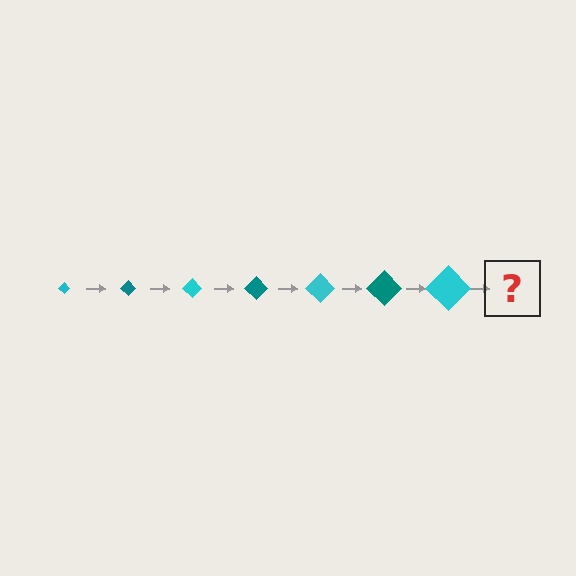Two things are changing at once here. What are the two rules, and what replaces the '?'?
The two rules are that the diamond grows larger each step and the color cycles through cyan and teal. The '?' should be a teal diamond, larger than the previous one.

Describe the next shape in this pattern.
It should be a teal diamond, larger than the previous one.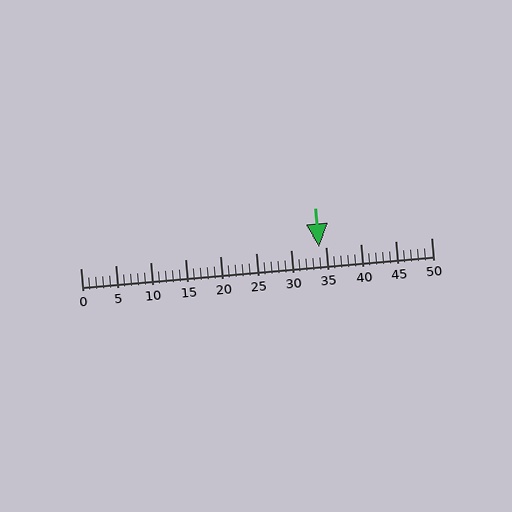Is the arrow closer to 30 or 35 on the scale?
The arrow is closer to 35.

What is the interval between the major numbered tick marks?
The major tick marks are spaced 5 units apart.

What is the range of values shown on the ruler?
The ruler shows values from 0 to 50.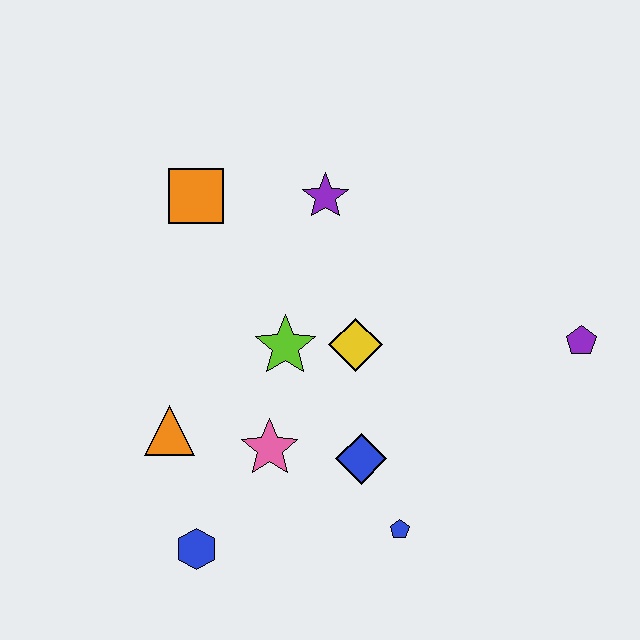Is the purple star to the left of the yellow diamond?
Yes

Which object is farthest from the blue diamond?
The orange square is farthest from the blue diamond.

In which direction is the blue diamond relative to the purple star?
The blue diamond is below the purple star.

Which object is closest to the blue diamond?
The blue pentagon is closest to the blue diamond.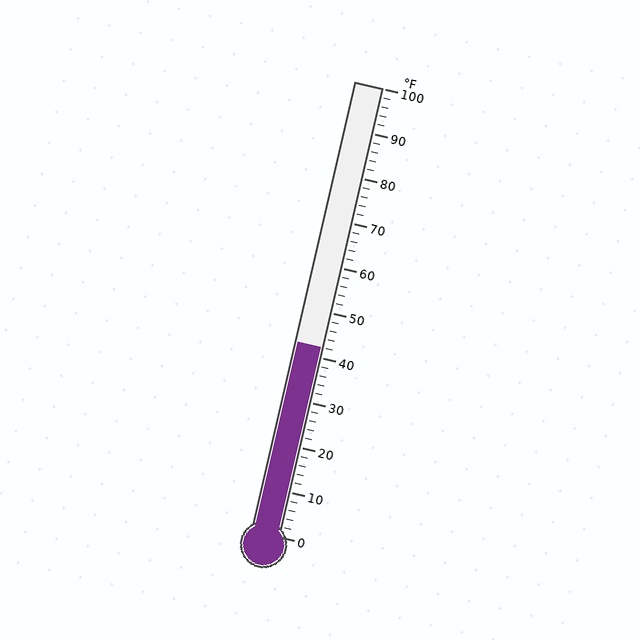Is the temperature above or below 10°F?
The temperature is above 10°F.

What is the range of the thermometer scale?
The thermometer scale ranges from 0°F to 100°F.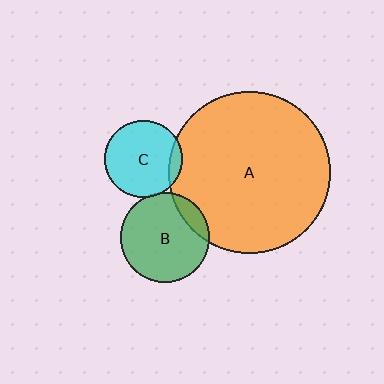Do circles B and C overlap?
Yes.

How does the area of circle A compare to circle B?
Approximately 3.3 times.